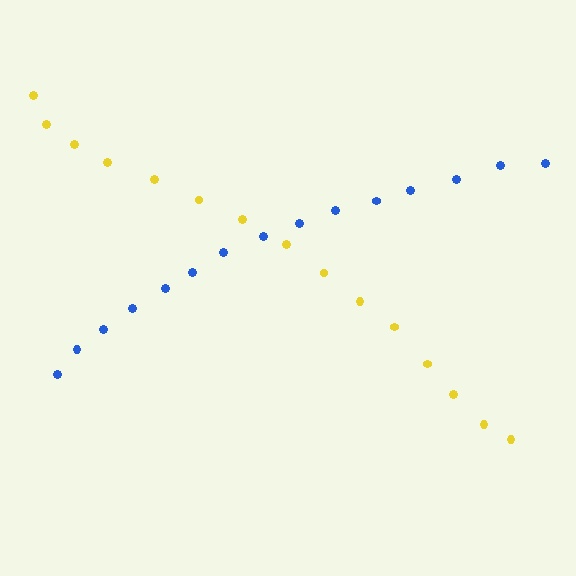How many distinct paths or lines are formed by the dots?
There are 2 distinct paths.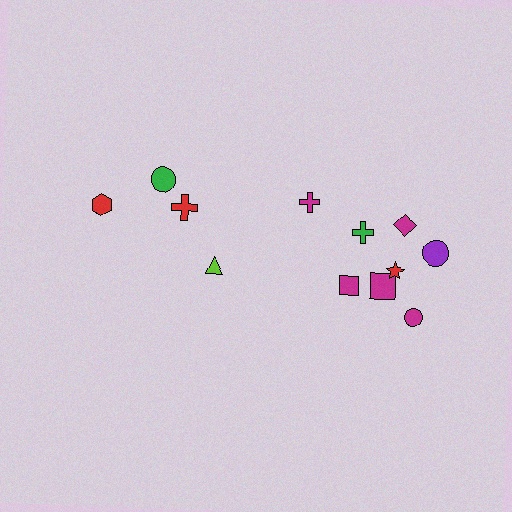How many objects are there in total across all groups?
There are 12 objects.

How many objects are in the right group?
There are 8 objects.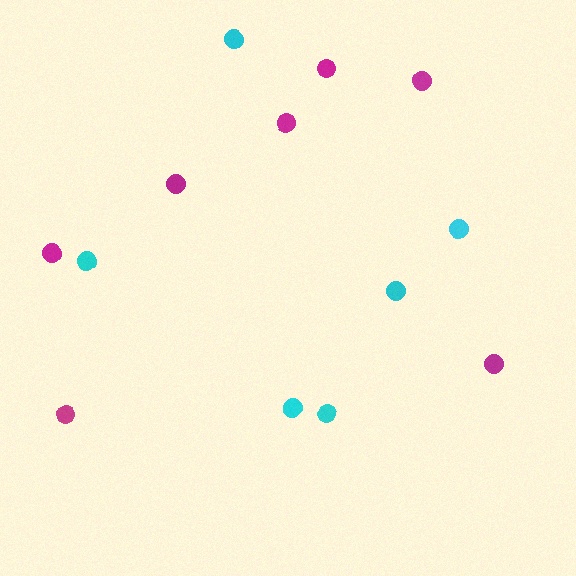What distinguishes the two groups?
There are 2 groups: one group of cyan circles (6) and one group of magenta circles (7).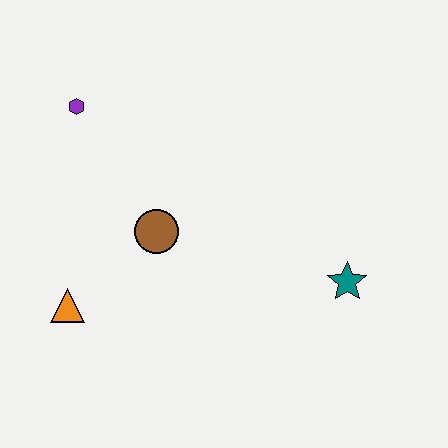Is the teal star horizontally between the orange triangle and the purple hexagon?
No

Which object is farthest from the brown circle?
The teal star is farthest from the brown circle.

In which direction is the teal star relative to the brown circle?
The teal star is to the right of the brown circle.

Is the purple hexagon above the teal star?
Yes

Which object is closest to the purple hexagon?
The brown circle is closest to the purple hexagon.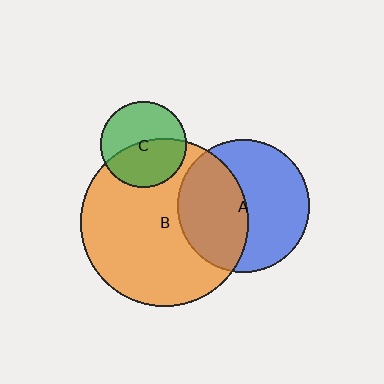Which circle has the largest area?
Circle B (orange).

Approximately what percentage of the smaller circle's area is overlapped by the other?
Approximately 50%.